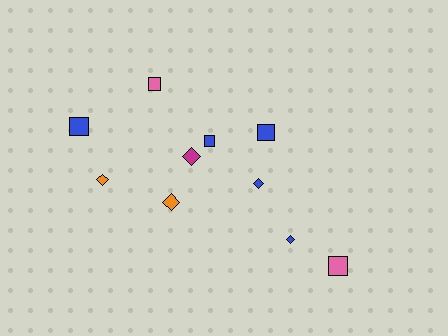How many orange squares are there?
There are no orange squares.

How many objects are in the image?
There are 10 objects.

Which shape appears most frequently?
Square, with 5 objects.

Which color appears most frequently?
Blue, with 5 objects.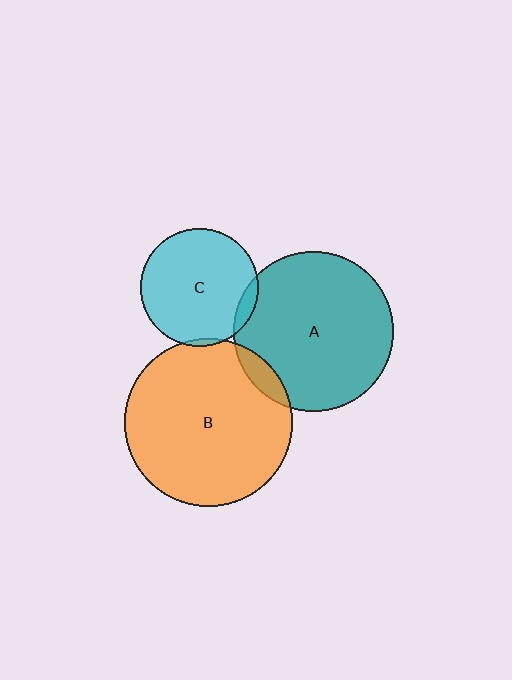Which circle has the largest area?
Circle B (orange).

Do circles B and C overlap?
Yes.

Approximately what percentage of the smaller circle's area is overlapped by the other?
Approximately 5%.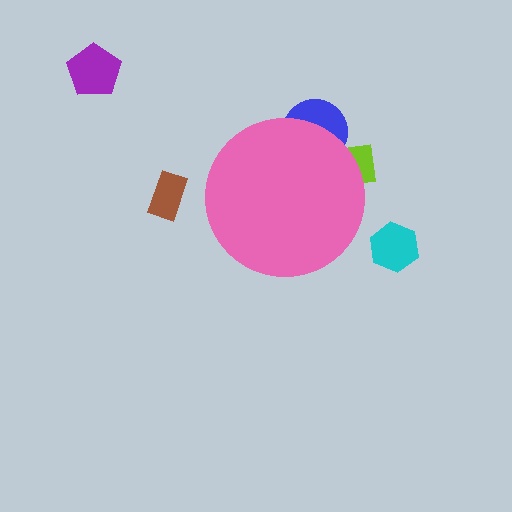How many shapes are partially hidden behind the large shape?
2 shapes are partially hidden.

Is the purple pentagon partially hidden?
No, the purple pentagon is fully visible.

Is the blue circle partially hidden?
Yes, the blue circle is partially hidden behind the pink circle.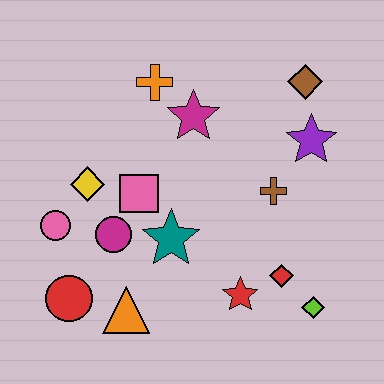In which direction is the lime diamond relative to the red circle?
The lime diamond is to the right of the red circle.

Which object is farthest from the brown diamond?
The red circle is farthest from the brown diamond.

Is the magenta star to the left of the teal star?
No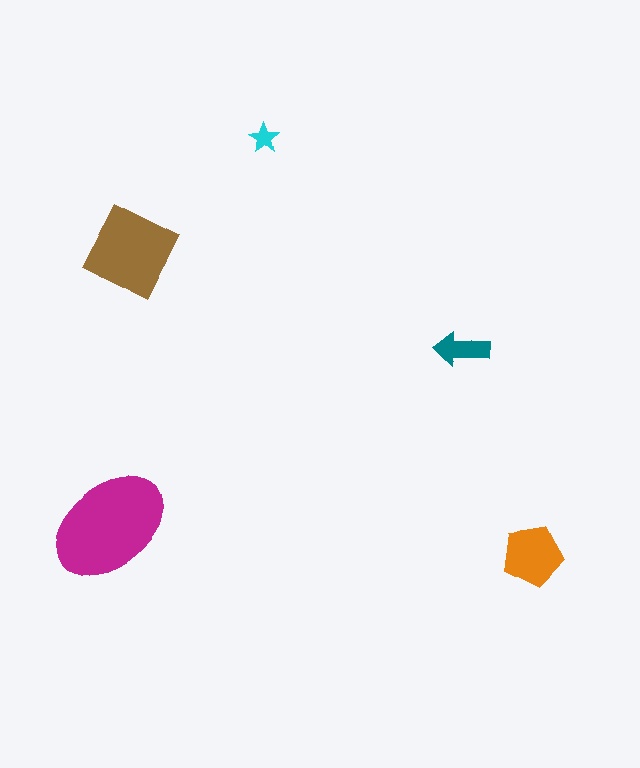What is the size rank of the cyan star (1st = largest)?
5th.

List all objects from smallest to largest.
The cyan star, the teal arrow, the orange pentagon, the brown square, the magenta ellipse.